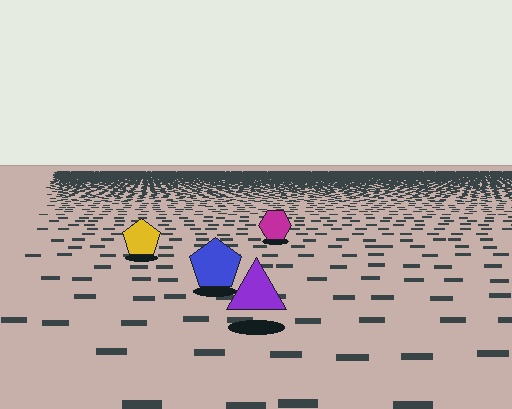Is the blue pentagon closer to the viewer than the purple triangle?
No. The purple triangle is closer — you can tell from the texture gradient: the ground texture is coarser near it.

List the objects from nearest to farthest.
From nearest to farthest: the purple triangle, the blue pentagon, the yellow pentagon, the magenta hexagon.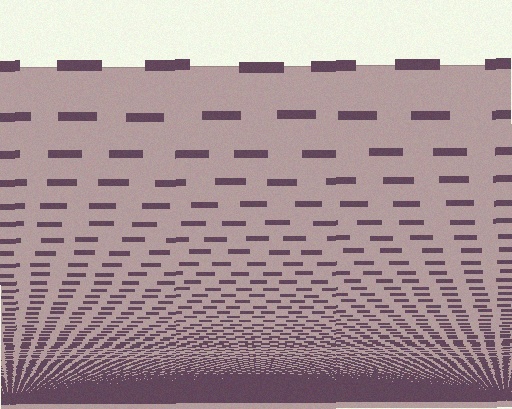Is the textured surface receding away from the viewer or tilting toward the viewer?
The surface appears to tilt toward the viewer. Texture elements get larger and sparser toward the top.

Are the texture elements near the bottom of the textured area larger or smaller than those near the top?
Smaller. The gradient is inverted — elements near the bottom are smaller and denser.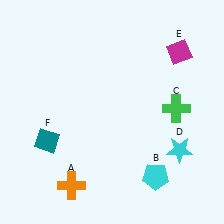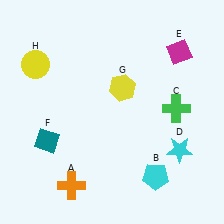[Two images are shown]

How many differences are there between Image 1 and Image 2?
There are 2 differences between the two images.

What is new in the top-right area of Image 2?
A yellow hexagon (G) was added in the top-right area of Image 2.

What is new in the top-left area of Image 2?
A yellow circle (H) was added in the top-left area of Image 2.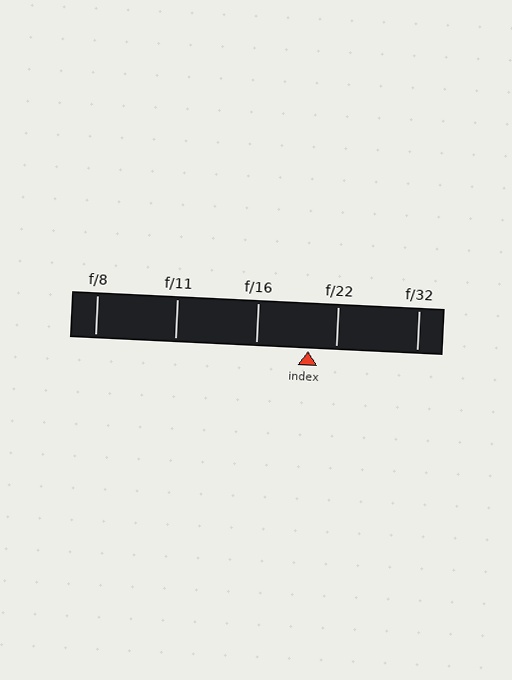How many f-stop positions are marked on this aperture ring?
There are 5 f-stop positions marked.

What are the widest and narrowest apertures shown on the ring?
The widest aperture shown is f/8 and the narrowest is f/32.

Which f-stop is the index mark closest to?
The index mark is closest to f/22.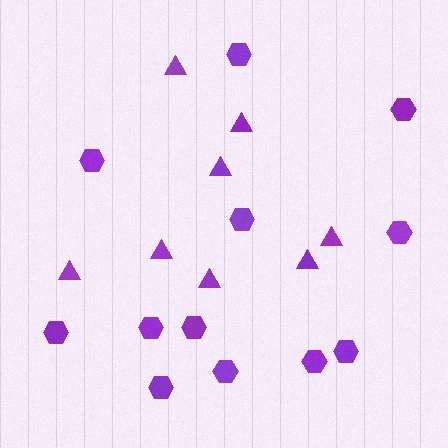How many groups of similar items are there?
There are 2 groups: one group of hexagons (12) and one group of triangles (8).